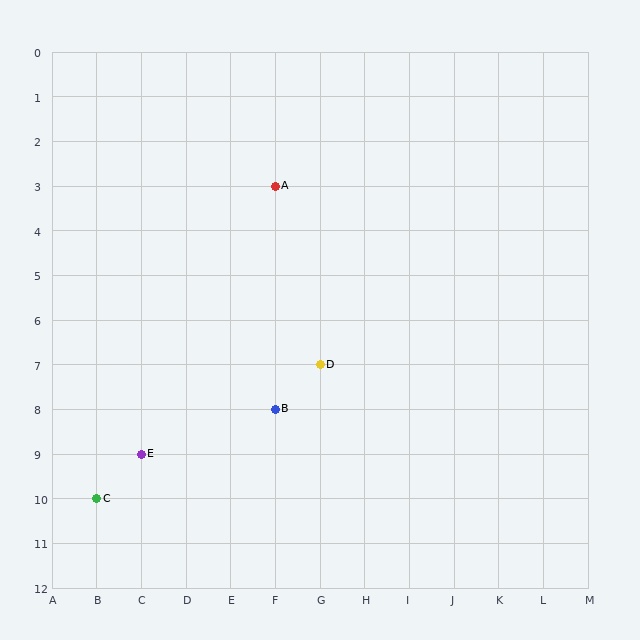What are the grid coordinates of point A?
Point A is at grid coordinates (F, 3).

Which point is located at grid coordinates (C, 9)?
Point E is at (C, 9).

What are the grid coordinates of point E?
Point E is at grid coordinates (C, 9).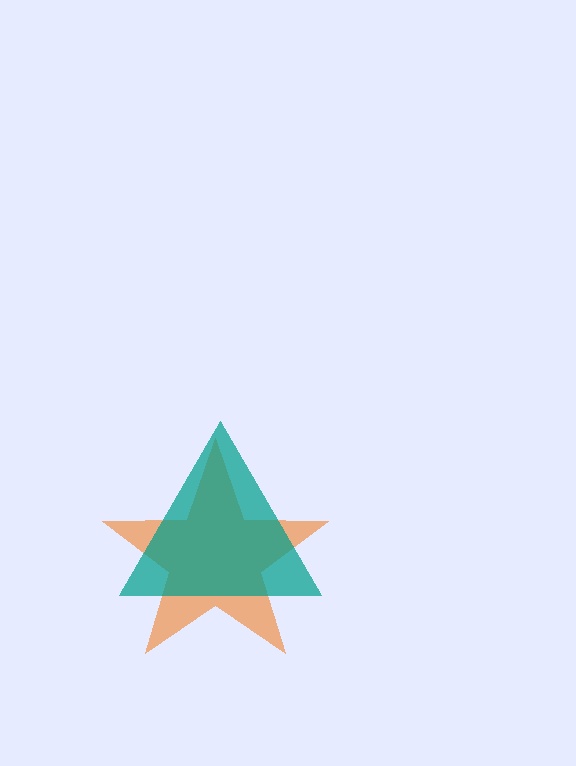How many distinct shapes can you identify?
There are 2 distinct shapes: an orange star, a teal triangle.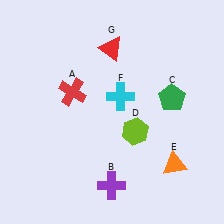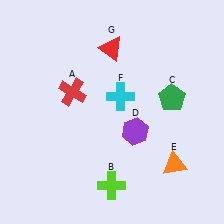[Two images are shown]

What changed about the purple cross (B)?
In Image 1, B is purple. In Image 2, it changed to lime.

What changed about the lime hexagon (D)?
In Image 1, D is lime. In Image 2, it changed to purple.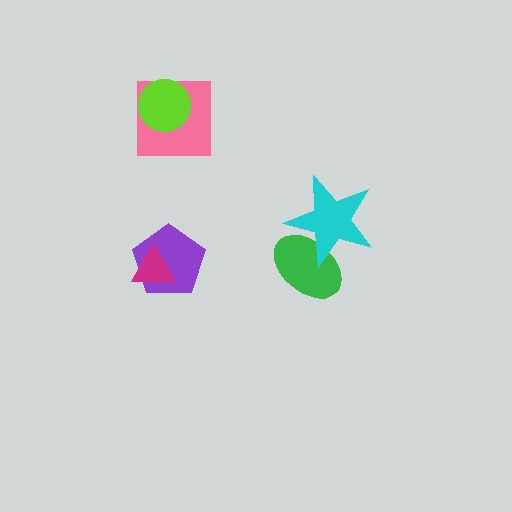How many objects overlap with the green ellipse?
1 object overlaps with the green ellipse.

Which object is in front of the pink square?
The lime circle is in front of the pink square.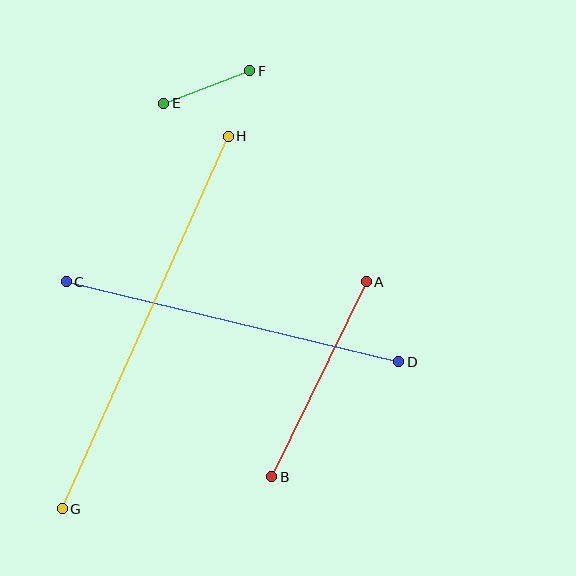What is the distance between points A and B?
The distance is approximately 217 pixels.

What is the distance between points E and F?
The distance is approximately 92 pixels.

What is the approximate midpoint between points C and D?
The midpoint is at approximately (233, 322) pixels.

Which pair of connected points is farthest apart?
Points G and H are farthest apart.